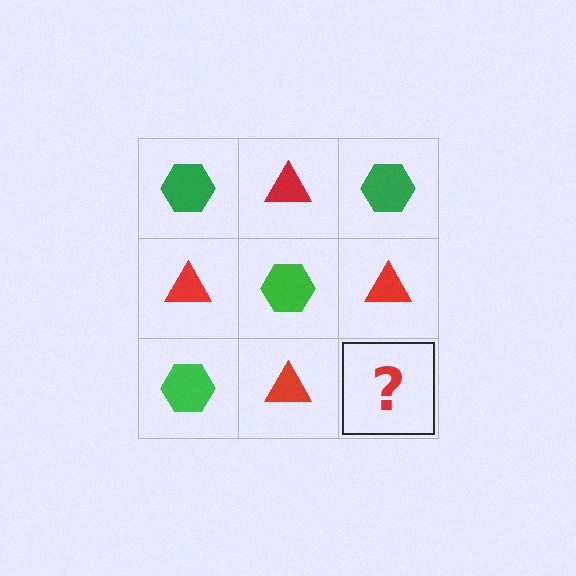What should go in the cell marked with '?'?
The missing cell should contain a green hexagon.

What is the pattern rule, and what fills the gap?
The rule is that it alternates green hexagon and red triangle in a checkerboard pattern. The gap should be filled with a green hexagon.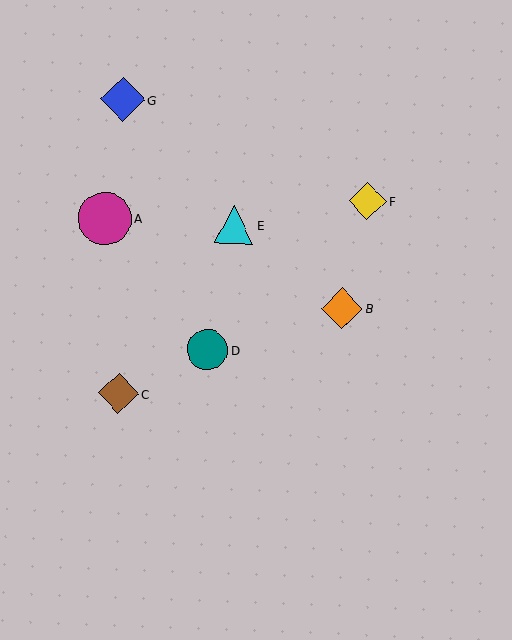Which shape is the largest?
The magenta circle (labeled A) is the largest.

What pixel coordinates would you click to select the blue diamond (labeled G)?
Click at (122, 99) to select the blue diamond G.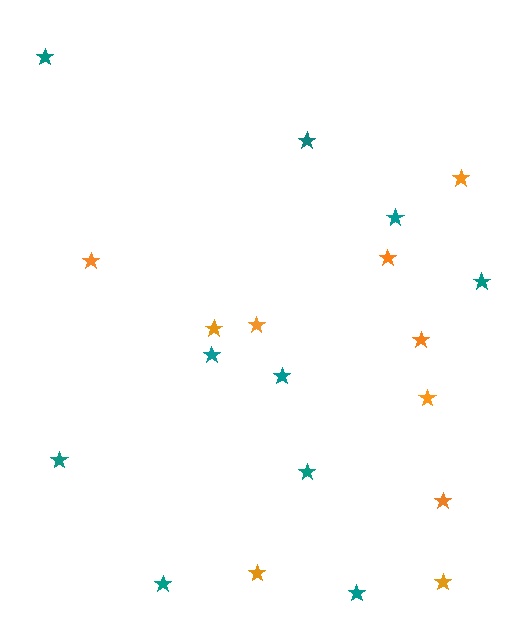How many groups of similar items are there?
There are 2 groups: one group of orange stars (10) and one group of teal stars (10).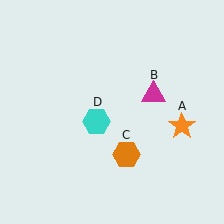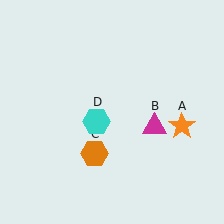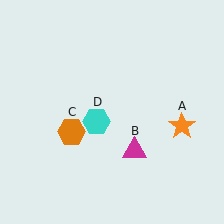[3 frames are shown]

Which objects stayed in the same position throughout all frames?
Orange star (object A) and cyan hexagon (object D) remained stationary.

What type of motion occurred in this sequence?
The magenta triangle (object B), orange hexagon (object C) rotated clockwise around the center of the scene.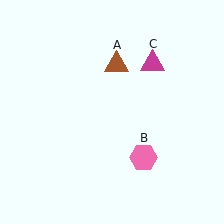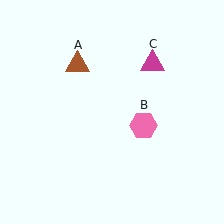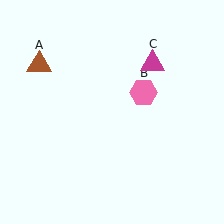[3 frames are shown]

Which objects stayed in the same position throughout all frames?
Magenta triangle (object C) remained stationary.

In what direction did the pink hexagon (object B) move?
The pink hexagon (object B) moved up.